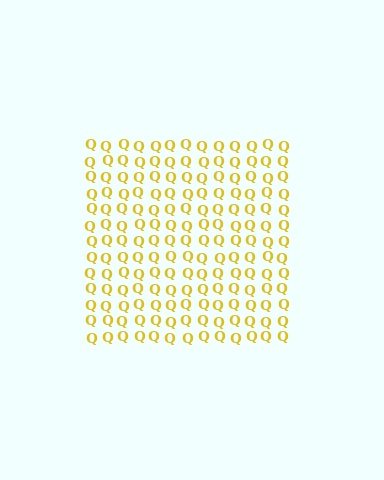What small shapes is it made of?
It is made of small letter Q's.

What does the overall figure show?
The overall figure shows a square.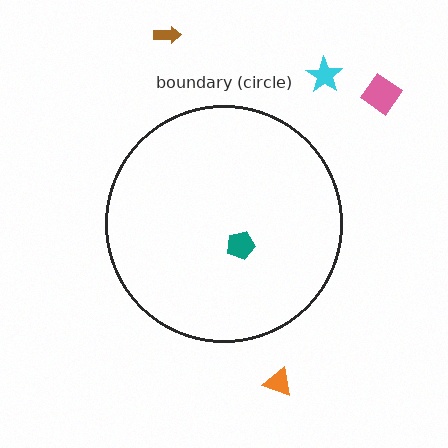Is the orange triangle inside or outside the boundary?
Outside.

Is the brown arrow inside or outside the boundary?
Outside.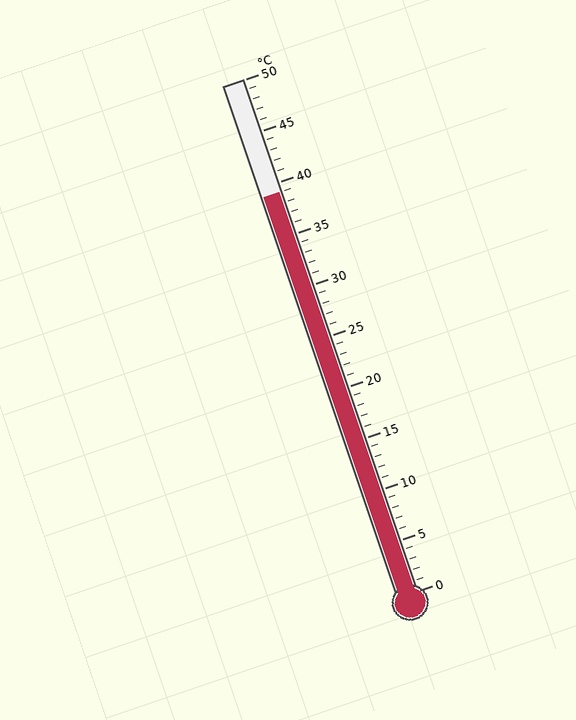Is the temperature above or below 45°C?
The temperature is below 45°C.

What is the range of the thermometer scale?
The thermometer scale ranges from 0°C to 50°C.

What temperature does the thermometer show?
The thermometer shows approximately 39°C.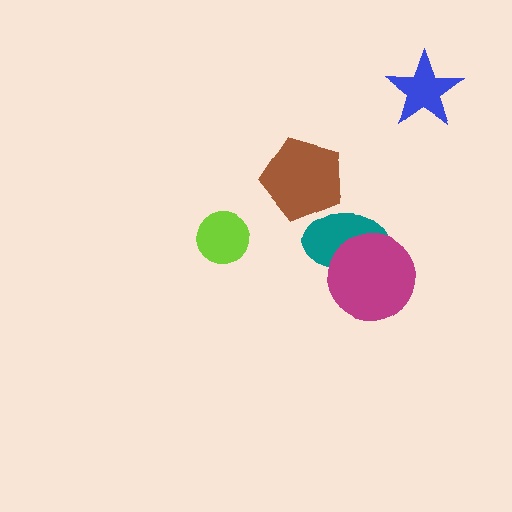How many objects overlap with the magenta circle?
1 object overlaps with the magenta circle.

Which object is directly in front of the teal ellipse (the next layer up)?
The magenta circle is directly in front of the teal ellipse.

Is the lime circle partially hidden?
No, no other shape covers it.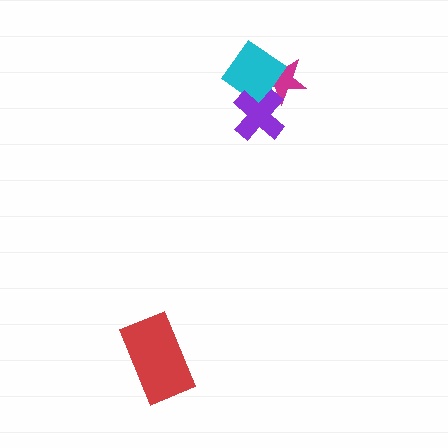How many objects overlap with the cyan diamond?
2 objects overlap with the cyan diamond.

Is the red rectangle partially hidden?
No, no other shape covers it.